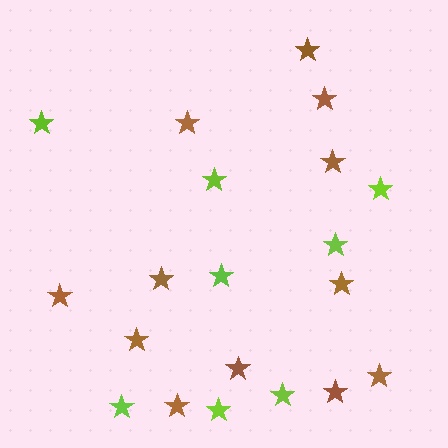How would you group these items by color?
There are 2 groups: one group of brown stars (12) and one group of lime stars (8).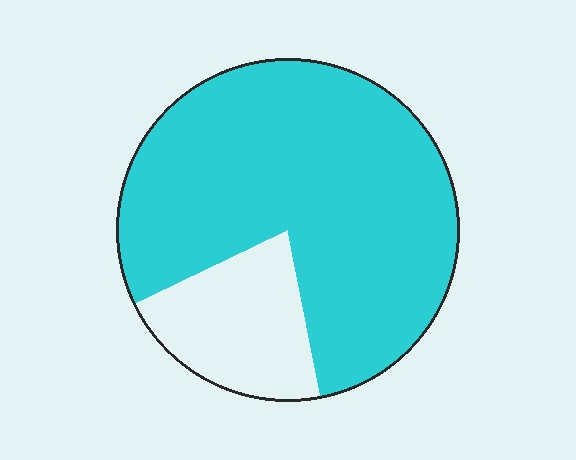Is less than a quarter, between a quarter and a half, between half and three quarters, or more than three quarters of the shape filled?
More than three quarters.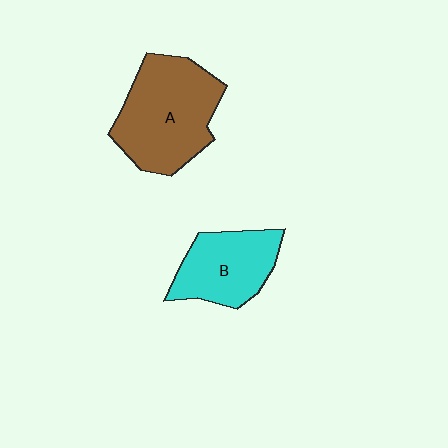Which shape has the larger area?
Shape A (brown).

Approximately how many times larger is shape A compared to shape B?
Approximately 1.5 times.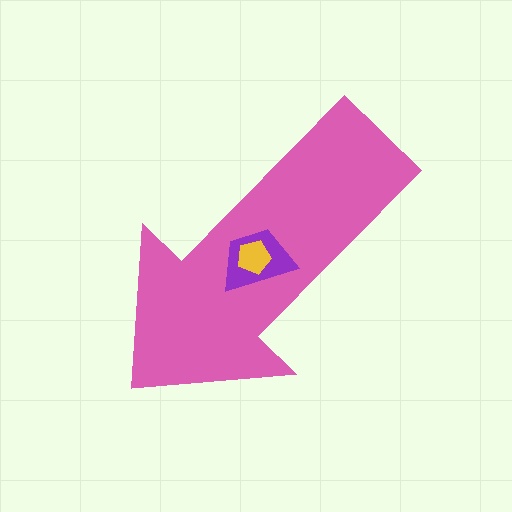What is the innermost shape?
The yellow pentagon.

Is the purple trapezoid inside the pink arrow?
Yes.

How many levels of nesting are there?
3.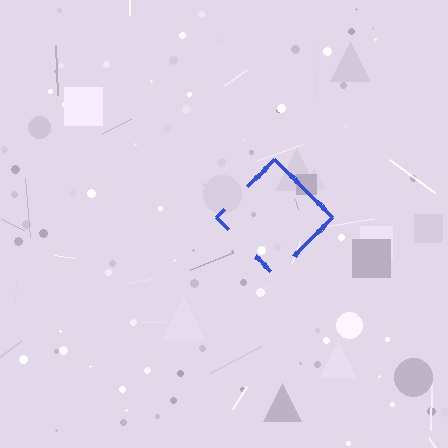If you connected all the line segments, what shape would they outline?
They would outline a diamond.